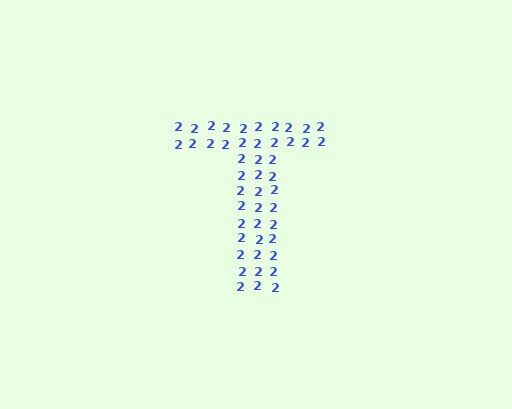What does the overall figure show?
The overall figure shows the letter T.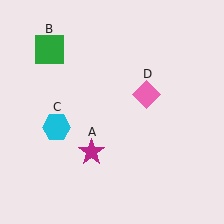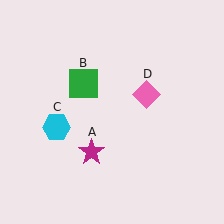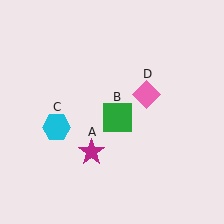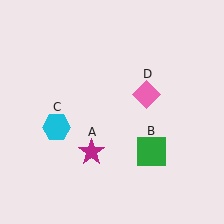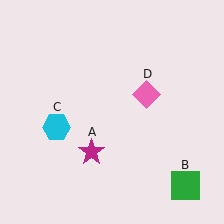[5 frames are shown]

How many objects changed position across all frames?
1 object changed position: green square (object B).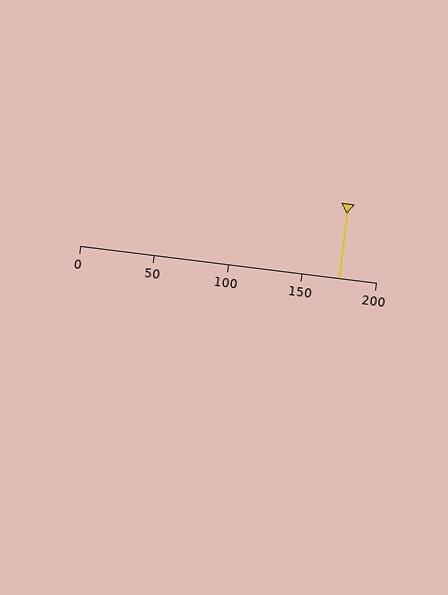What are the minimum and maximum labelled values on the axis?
The axis runs from 0 to 200.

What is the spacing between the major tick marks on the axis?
The major ticks are spaced 50 apart.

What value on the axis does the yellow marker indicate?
The marker indicates approximately 175.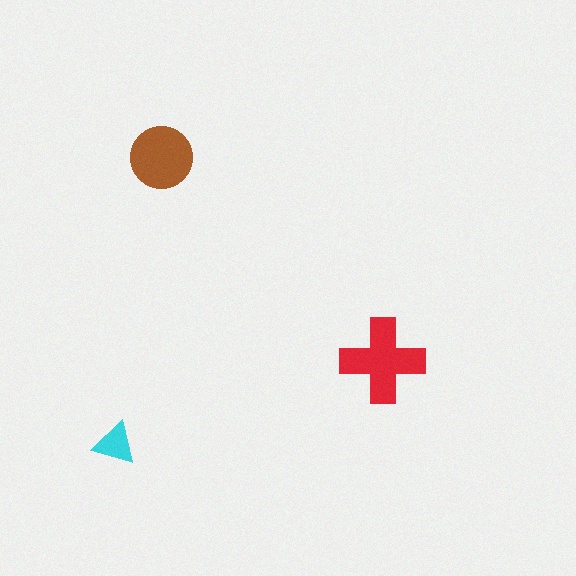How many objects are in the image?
There are 3 objects in the image.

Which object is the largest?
The red cross.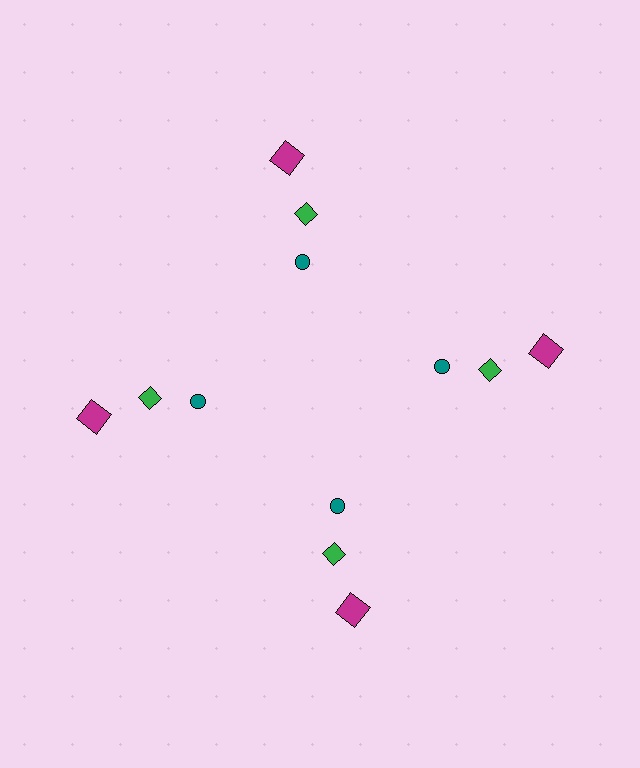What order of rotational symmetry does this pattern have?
This pattern has 4-fold rotational symmetry.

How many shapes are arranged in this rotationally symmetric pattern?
There are 12 shapes, arranged in 4 groups of 3.